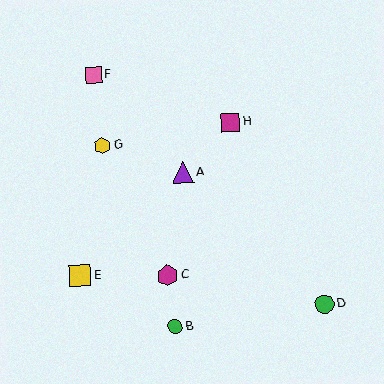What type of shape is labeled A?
Shape A is a purple triangle.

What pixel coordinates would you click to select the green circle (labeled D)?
Click at (325, 304) to select the green circle D.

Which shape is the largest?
The magenta hexagon (labeled C) is the largest.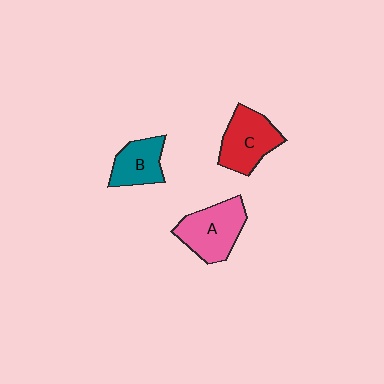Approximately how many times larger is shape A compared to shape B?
Approximately 1.4 times.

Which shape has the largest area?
Shape A (pink).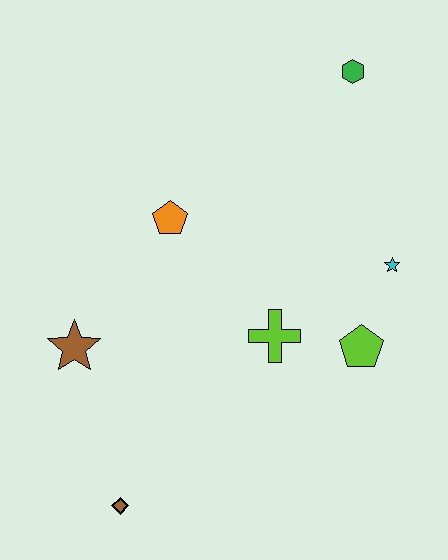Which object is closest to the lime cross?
The lime pentagon is closest to the lime cross.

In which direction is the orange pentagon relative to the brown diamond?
The orange pentagon is above the brown diamond.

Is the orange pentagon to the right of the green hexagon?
No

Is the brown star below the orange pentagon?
Yes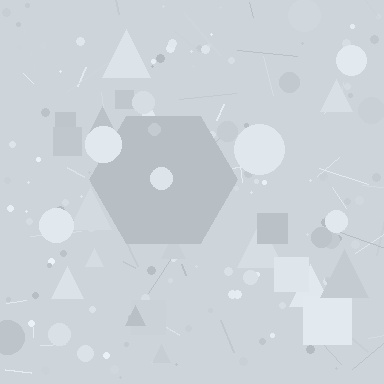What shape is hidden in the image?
A hexagon is hidden in the image.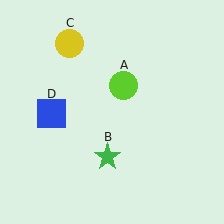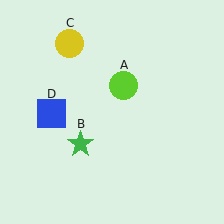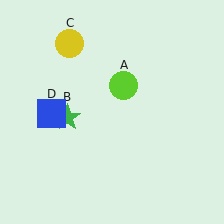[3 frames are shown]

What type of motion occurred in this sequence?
The green star (object B) rotated clockwise around the center of the scene.